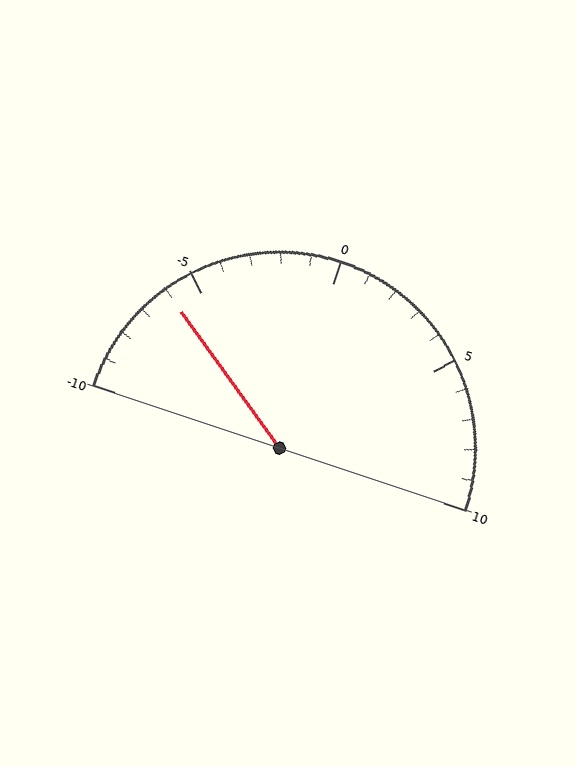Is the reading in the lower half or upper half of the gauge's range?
The reading is in the lower half of the range (-10 to 10).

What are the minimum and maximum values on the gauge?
The gauge ranges from -10 to 10.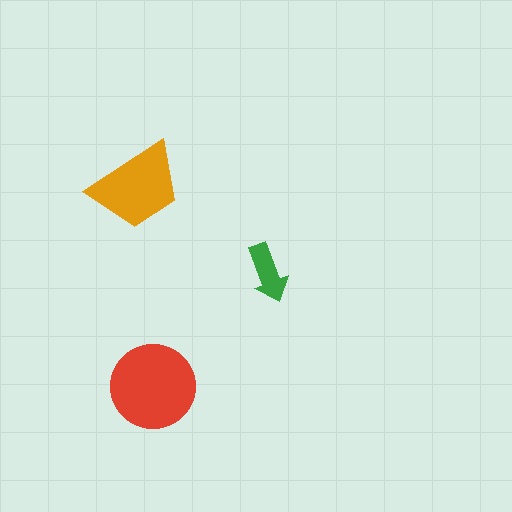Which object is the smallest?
The green arrow.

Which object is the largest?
The red circle.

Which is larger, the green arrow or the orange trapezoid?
The orange trapezoid.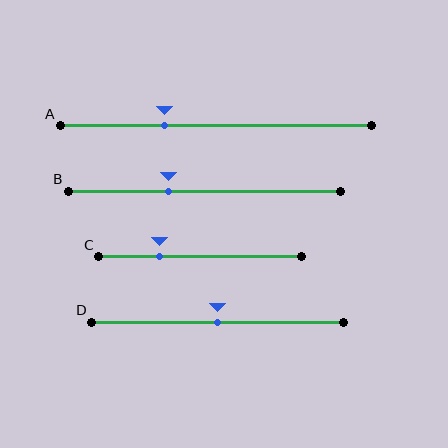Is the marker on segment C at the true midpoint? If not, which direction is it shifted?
No, the marker on segment C is shifted to the left by about 20% of the segment length.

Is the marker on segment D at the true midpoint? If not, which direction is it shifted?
Yes, the marker on segment D is at the true midpoint.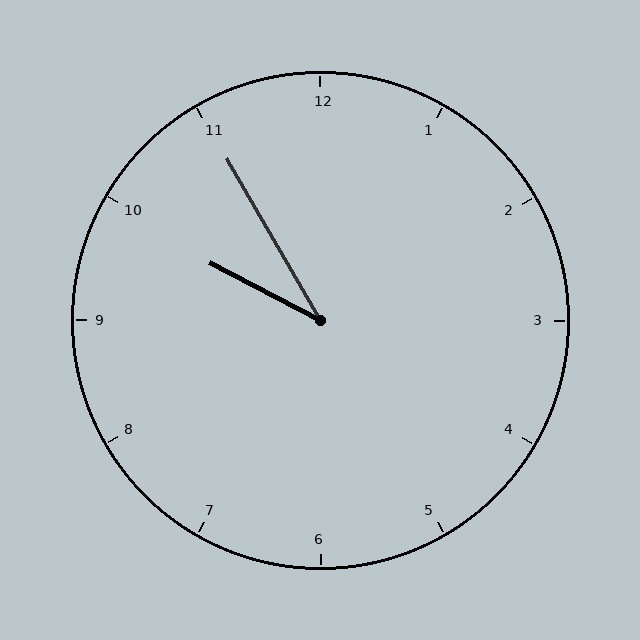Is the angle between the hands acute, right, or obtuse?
It is acute.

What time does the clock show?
9:55.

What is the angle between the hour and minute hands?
Approximately 32 degrees.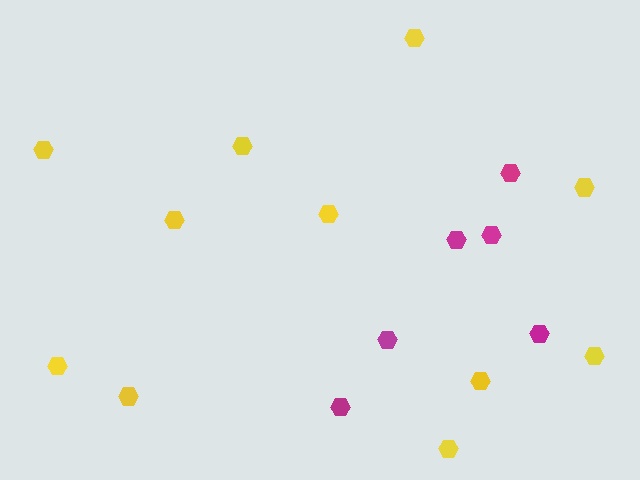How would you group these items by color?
There are 2 groups: one group of yellow hexagons (11) and one group of magenta hexagons (6).